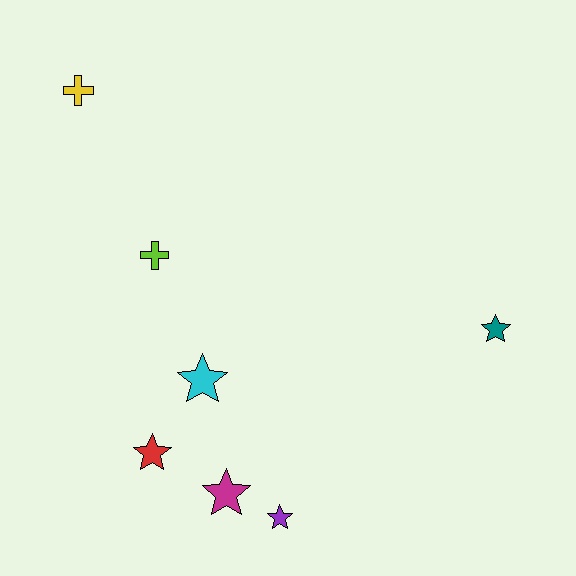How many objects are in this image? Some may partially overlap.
There are 7 objects.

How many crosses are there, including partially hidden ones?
There are 2 crosses.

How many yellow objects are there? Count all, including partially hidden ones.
There is 1 yellow object.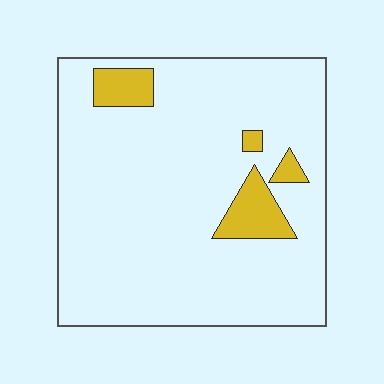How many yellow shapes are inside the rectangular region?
4.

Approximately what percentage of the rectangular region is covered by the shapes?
Approximately 10%.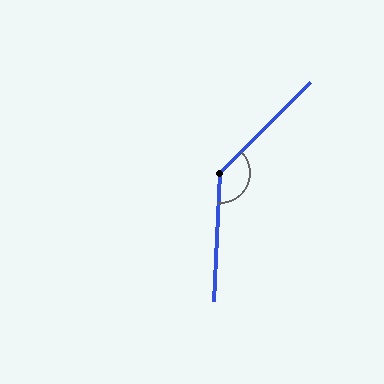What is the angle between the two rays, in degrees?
Approximately 138 degrees.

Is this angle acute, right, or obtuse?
It is obtuse.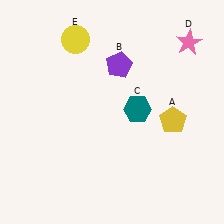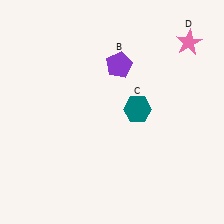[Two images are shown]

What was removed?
The yellow circle (E), the yellow pentagon (A) were removed in Image 2.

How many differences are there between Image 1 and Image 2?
There are 2 differences between the two images.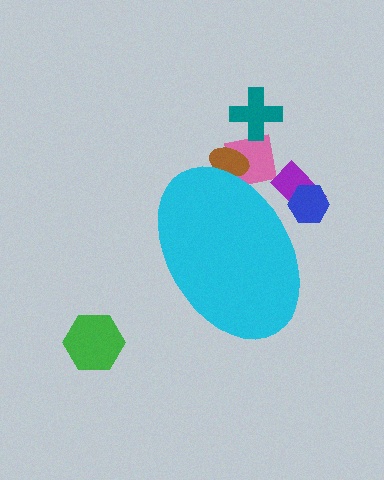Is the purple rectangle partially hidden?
Yes, the purple rectangle is partially hidden behind the cyan ellipse.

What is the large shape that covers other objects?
A cyan ellipse.